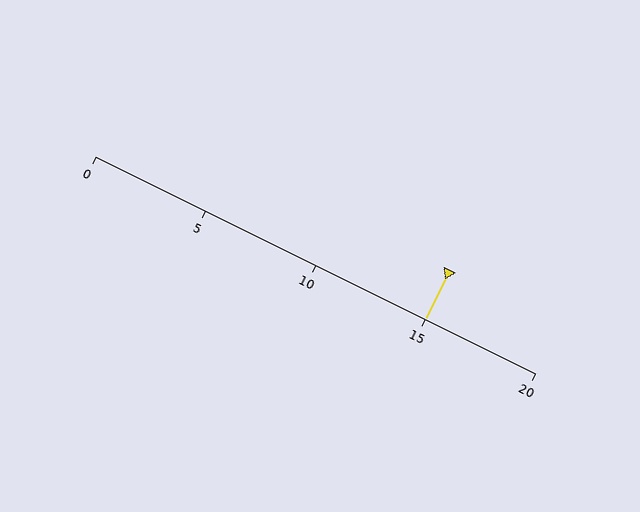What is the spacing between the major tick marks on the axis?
The major ticks are spaced 5 apart.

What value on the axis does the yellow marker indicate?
The marker indicates approximately 15.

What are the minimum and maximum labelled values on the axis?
The axis runs from 0 to 20.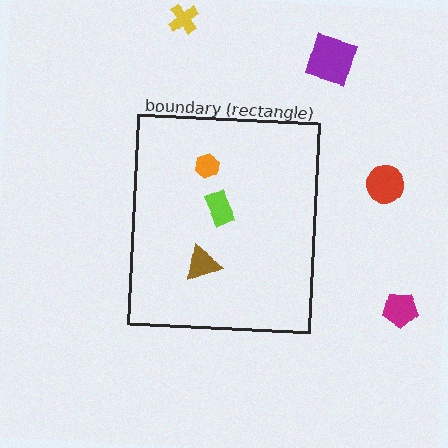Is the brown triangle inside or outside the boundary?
Inside.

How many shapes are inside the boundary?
3 inside, 4 outside.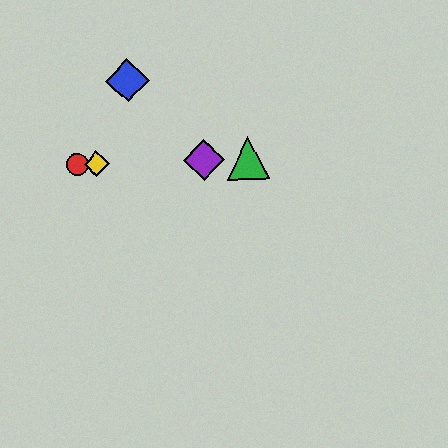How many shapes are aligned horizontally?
4 shapes (the red circle, the green triangle, the yellow diamond, the purple diamond) are aligned horizontally.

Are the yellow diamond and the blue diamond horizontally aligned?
No, the yellow diamond is at y≈164 and the blue diamond is at y≈80.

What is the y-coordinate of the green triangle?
The green triangle is at y≈158.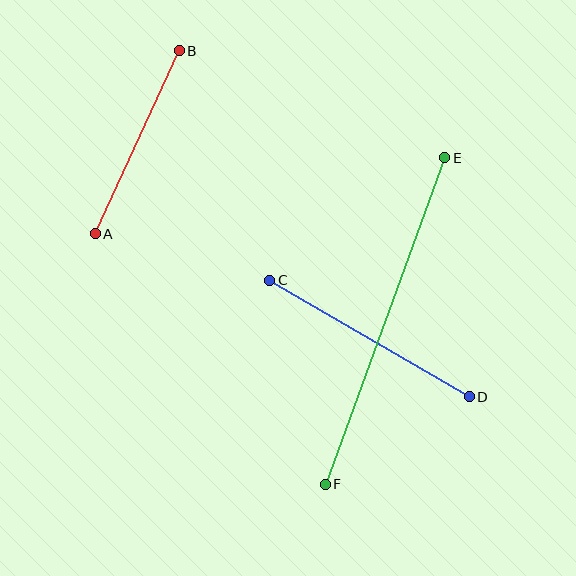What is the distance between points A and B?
The distance is approximately 201 pixels.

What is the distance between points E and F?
The distance is approximately 347 pixels.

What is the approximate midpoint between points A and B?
The midpoint is at approximately (137, 142) pixels.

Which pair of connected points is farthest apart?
Points E and F are farthest apart.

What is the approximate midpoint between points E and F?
The midpoint is at approximately (385, 321) pixels.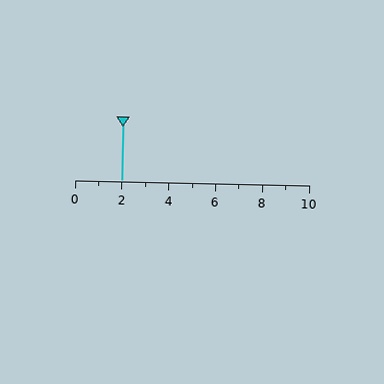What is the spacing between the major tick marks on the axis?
The major ticks are spaced 2 apart.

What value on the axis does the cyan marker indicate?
The marker indicates approximately 2.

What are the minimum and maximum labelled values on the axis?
The axis runs from 0 to 10.